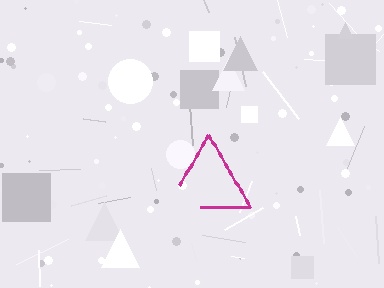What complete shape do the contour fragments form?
The contour fragments form a triangle.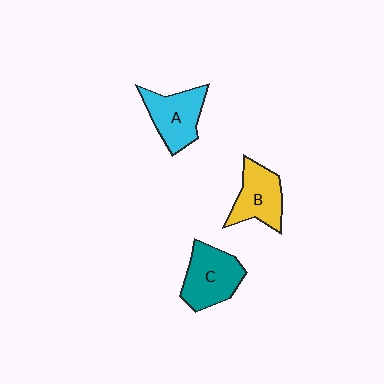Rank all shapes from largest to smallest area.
From largest to smallest: C (teal), A (cyan), B (yellow).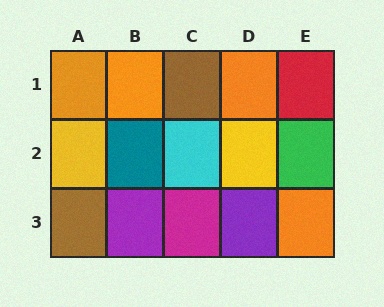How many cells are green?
1 cell is green.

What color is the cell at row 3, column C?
Magenta.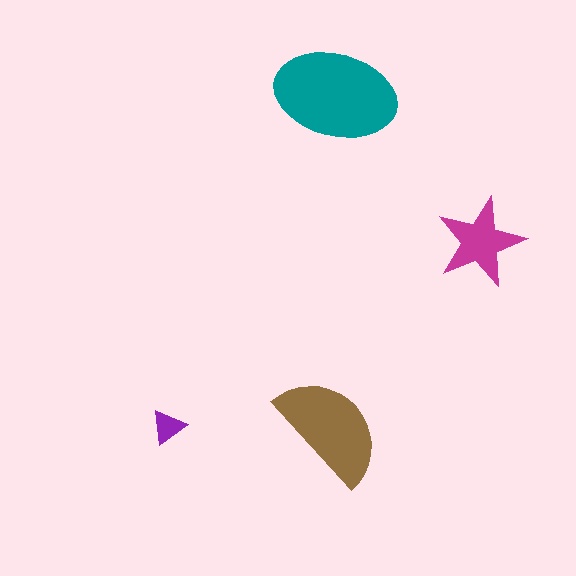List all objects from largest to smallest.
The teal ellipse, the brown semicircle, the magenta star, the purple triangle.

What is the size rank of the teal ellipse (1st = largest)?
1st.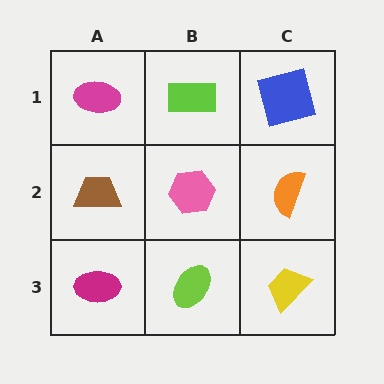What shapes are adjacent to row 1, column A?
A brown trapezoid (row 2, column A), a lime rectangle (row 1, column B).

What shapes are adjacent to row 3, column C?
An orange semicircle (row 2, column C), a lime ellipse (row 3, column B).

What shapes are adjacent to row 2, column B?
A lime rectangle (row 1, column B), a lime ellipse (row 3, column B), a brown trapezoid (row 2, column A), an orange semicircle (row 2, column C).